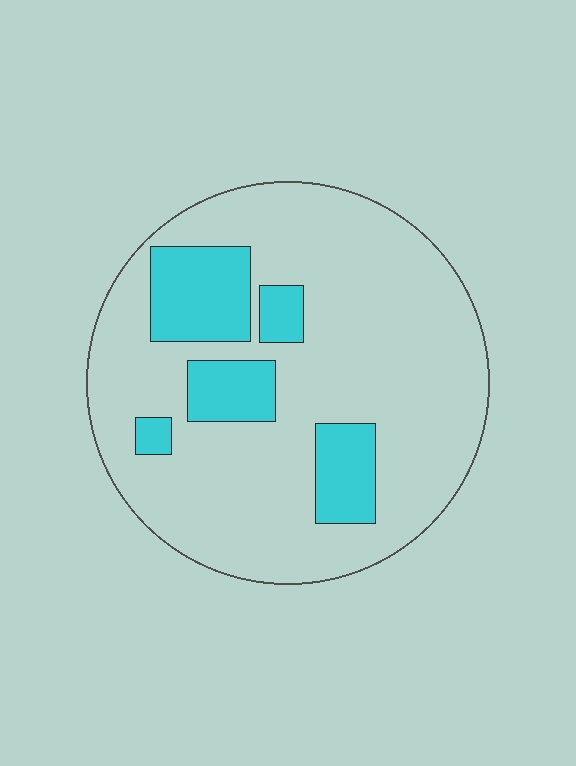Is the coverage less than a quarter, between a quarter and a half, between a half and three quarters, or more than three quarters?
Less than a quarter.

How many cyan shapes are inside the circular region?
5.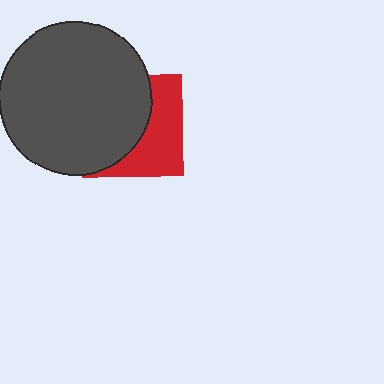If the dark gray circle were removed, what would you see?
You would see the complete red square.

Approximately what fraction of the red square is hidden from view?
Roughly 57% of the red square is hidden behind the dark gray circle.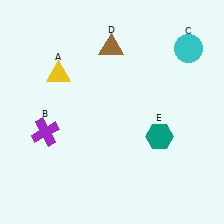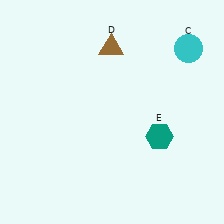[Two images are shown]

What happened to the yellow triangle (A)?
The yellow triangle (A) was removed in Image 2. It was in the top-left area of Image 1.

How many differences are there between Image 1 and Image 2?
There are 2 differences between the two images.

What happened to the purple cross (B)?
The purple cross (B) was removed in Image 2. It was in the bottom-left area of Image 1.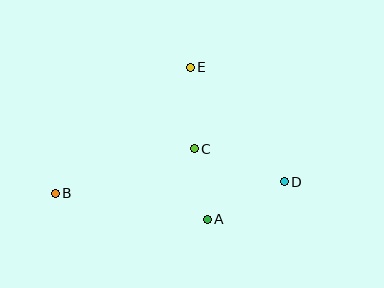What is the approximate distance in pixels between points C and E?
The distance between C and E is approximately 82 pixels.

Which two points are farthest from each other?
Points B and D are farthest from each other.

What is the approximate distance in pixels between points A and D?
The distance between A and D is approximately 86 pixels.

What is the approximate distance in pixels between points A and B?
The distance between A and B is approximately 154 pixels.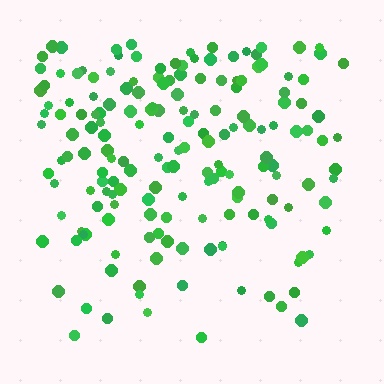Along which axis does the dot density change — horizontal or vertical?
Vertical.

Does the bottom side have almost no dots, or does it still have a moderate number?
Still a moderate number, just noticeably fewer than the top.